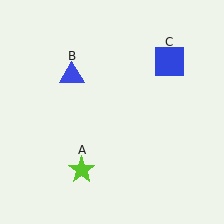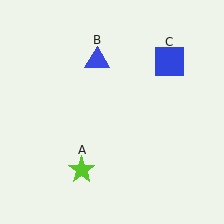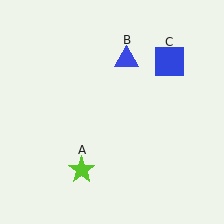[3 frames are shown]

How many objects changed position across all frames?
1 object changed position: blue triangle (object B).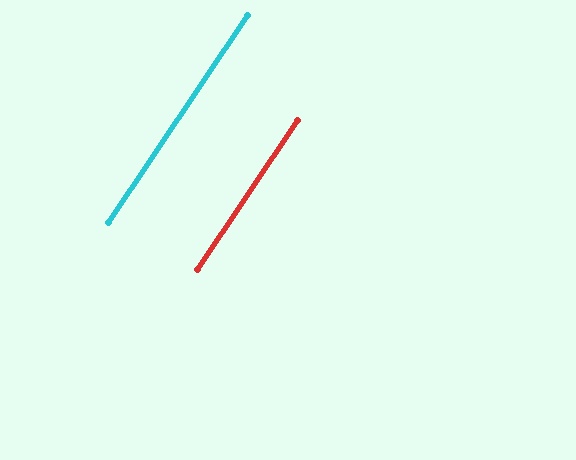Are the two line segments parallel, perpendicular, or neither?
Parallel — their directions differ by only 0.2°.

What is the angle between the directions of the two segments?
Approximately 0 degrees.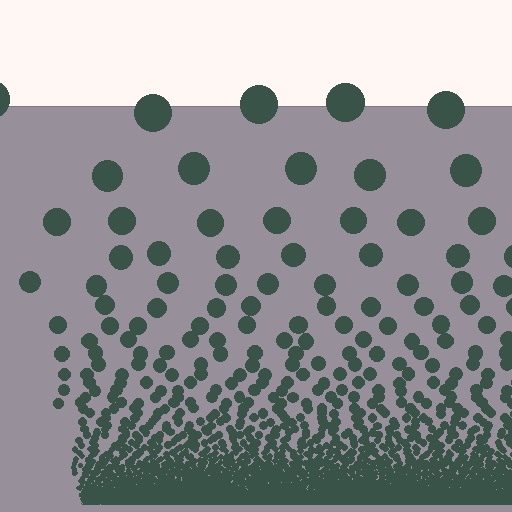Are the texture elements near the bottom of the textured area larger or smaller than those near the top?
Smaller. The gradient is inverted — elements near the bottom are smaller and denser.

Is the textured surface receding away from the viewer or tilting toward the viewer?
The surface appears to tilt toward the viewer. Texture elements get larger and sparser toward the top.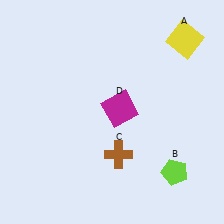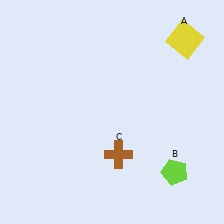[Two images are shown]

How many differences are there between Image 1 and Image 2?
There is 1 difference between the two images.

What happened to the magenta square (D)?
The magenta square (D) was removed in Image 2. It was in the top-right area of Image 1.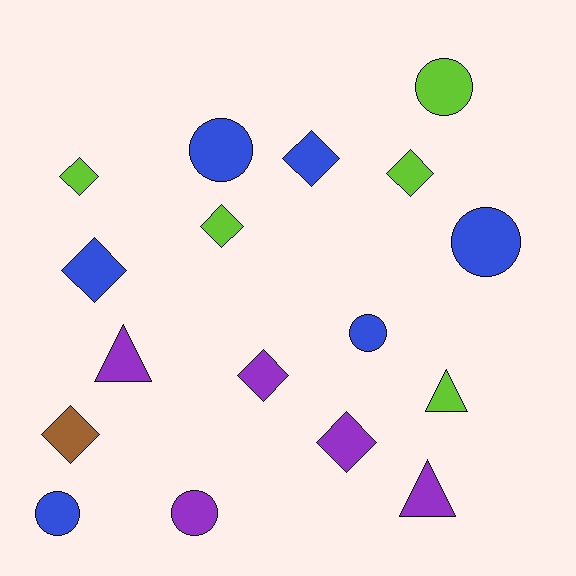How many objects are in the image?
There are 17 objects.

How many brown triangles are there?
There are no brown triangles.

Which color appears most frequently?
Blue, with 6 objects.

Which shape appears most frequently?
Diamond, with 8 objects.